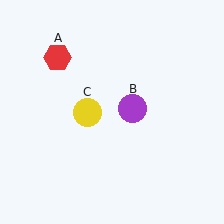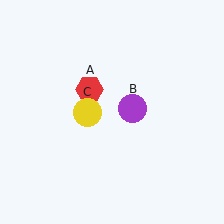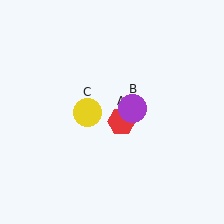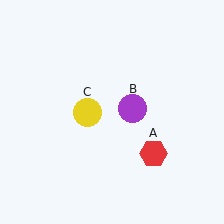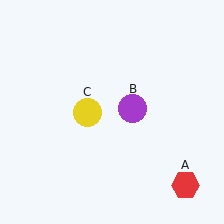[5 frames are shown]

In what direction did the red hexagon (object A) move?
The red hexagon (object A) moved down and to the right.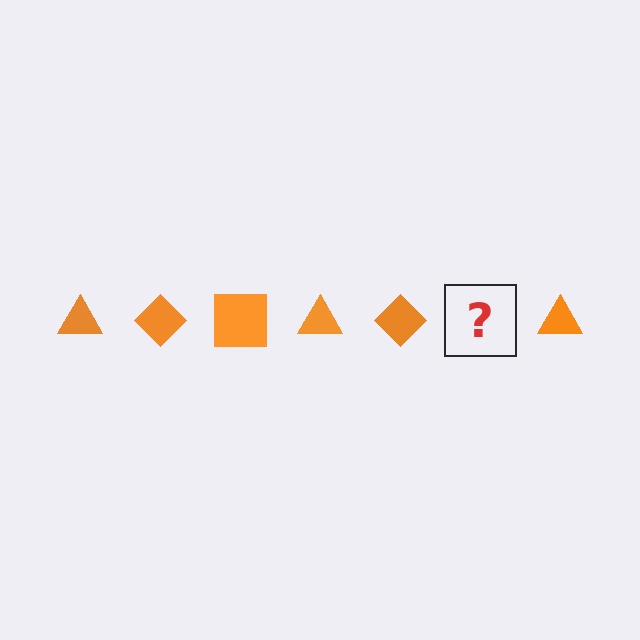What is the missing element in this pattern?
The missing element is an orange square.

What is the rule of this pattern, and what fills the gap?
The rule is that the pattern cycles through triangle, diamond, square shapes in orange. The gap should be filled with an orange square.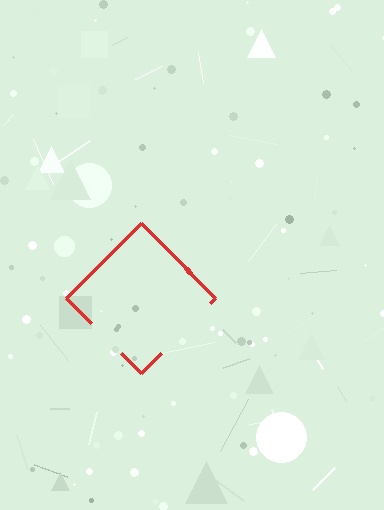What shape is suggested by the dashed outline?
The dashed outline suggests a diamond.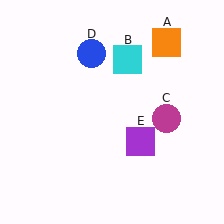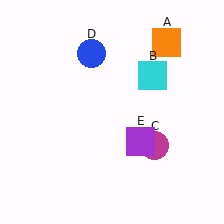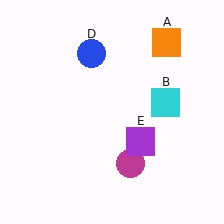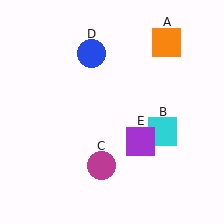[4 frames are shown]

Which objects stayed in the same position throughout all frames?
Orange square (object A) and blue circle (object D) and purple square (object E) remained stationary.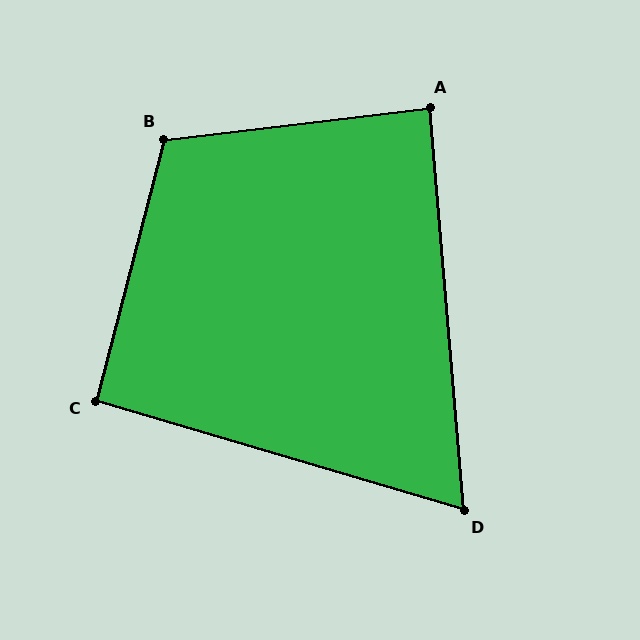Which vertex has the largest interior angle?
B, at approximately 111 degrees.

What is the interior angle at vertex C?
Approximately 92 degrees (approximately right).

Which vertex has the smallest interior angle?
D, at approximately 69 degrees.